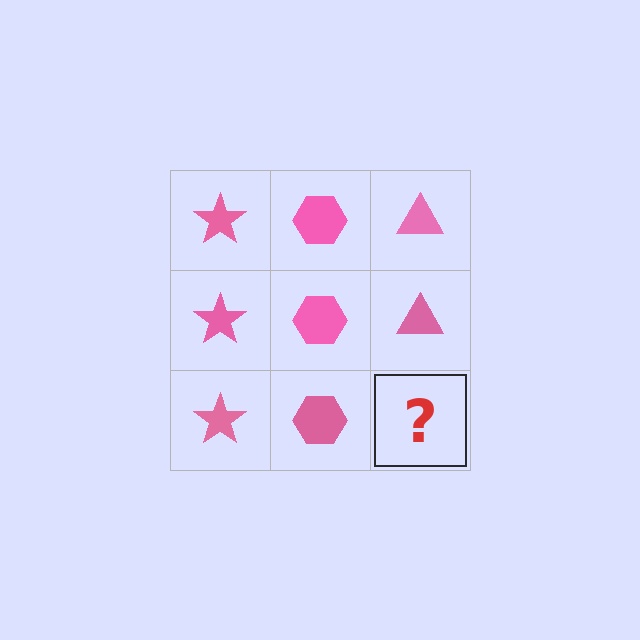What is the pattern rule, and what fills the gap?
The rule is that each column has a consistent shape. The gap should be filled with a pink triangle.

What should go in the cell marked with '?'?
The missing cell should contain a pink triangle.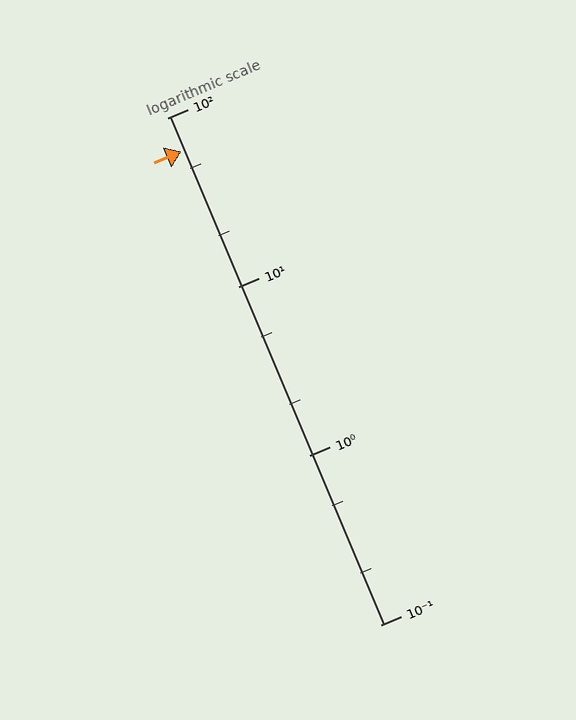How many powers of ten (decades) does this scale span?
The scale spans 3 decades, from 0.1 to 100.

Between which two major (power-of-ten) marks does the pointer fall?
The pointer is between 10 and 100.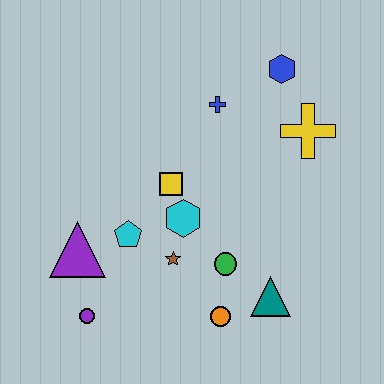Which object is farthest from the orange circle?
The blue hexagon is farthest from the orange circle.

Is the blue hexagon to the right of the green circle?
Yes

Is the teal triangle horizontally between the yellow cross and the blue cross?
Yes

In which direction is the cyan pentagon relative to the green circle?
The cyan pentagon is to the left of the green circle.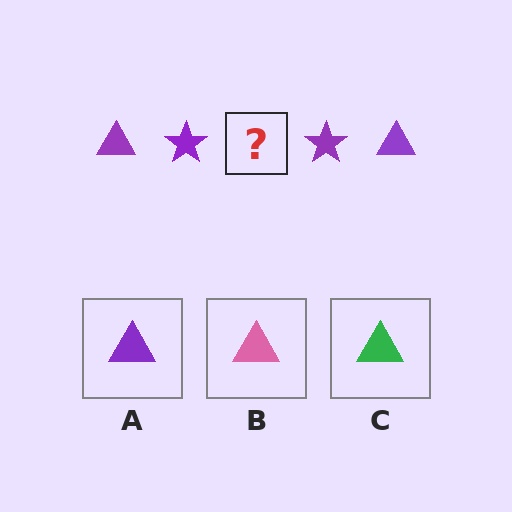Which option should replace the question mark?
Option A.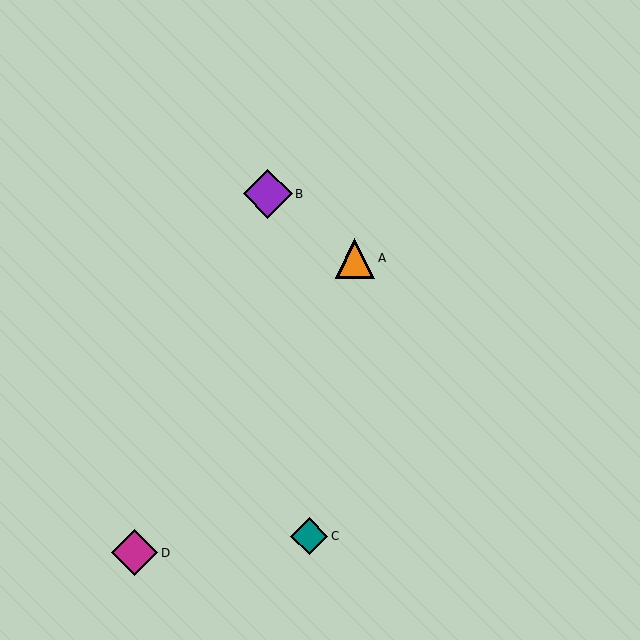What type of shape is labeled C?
Shape C is a teal diamond.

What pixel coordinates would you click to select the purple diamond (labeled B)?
Click at (268, 194) to select the purple diamond B.